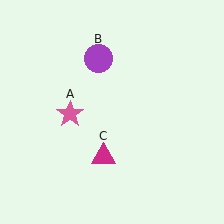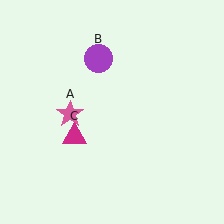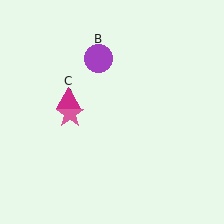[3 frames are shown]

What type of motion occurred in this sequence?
The magenta triangle (object C) rotated clockwise around the center of the scene.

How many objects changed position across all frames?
1 object changed position: magenta triangle (object C).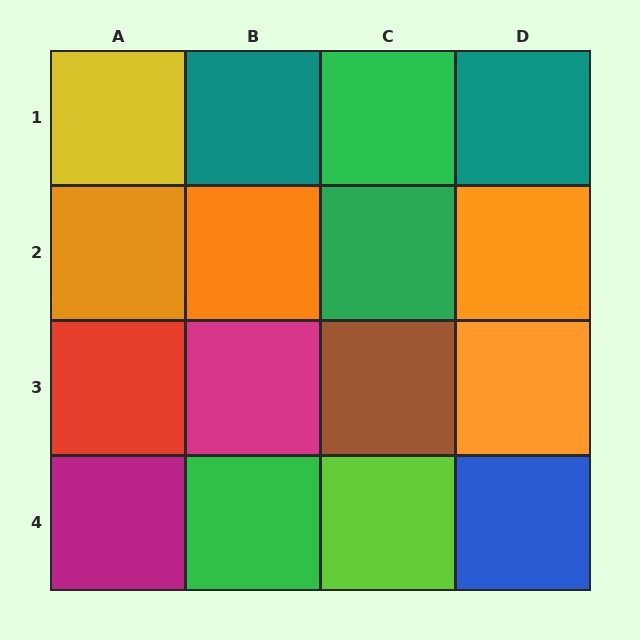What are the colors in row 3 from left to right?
Red, magenta, brown, orange.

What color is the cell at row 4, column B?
Green.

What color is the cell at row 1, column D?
Teal.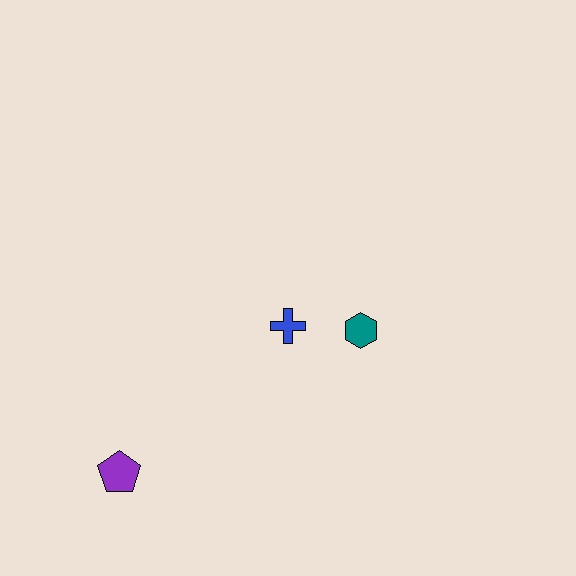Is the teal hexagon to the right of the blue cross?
Yes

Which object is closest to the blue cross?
The teal hexagon is closest to the blue cross.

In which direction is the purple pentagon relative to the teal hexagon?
The purple pentagon is to the left of the teal hexagon.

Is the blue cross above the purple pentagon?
Yes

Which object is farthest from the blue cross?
The purple pentagon is farthest from the blue cross.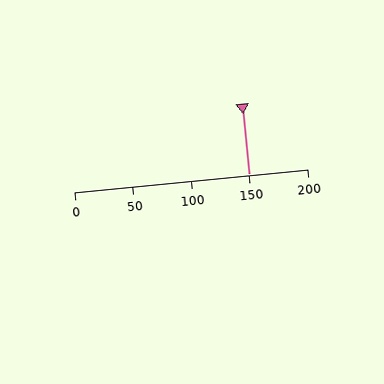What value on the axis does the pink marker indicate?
The marker indicates approximately 150.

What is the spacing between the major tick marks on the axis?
The major ticks are spaced 50 apart.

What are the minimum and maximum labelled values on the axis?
The axis runs from 0 to 200.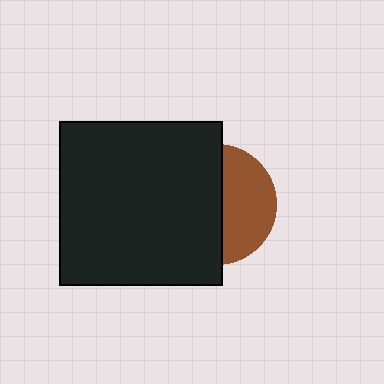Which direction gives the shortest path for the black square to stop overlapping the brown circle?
Moving left gives the shortest separation.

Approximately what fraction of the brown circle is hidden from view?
Roughly 57% of the brown circle is hidden behind the black square.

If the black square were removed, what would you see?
You would see the complete brown circle.